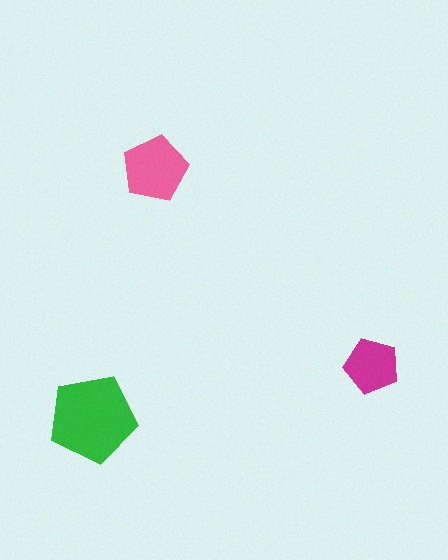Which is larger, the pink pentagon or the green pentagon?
The green one.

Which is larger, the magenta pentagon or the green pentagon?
The green one.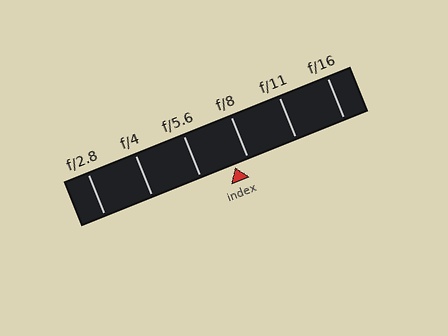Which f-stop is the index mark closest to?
The index mark is closest to f/8.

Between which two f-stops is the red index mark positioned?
The index mark is between f/5.6 and f/8.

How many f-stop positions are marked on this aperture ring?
There are 6 f-stop positions marked.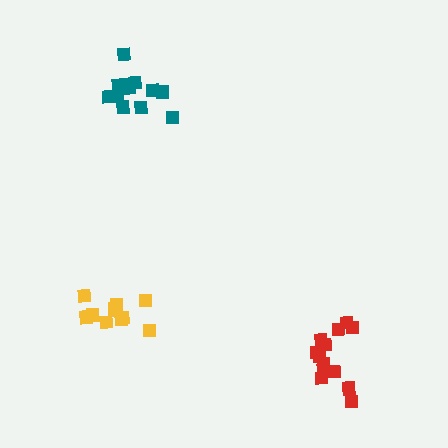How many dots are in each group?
Group 1: 11 dots, Group 2: 13 dots, Group 3: 13 dots (37 total).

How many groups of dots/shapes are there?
There are 3 groups.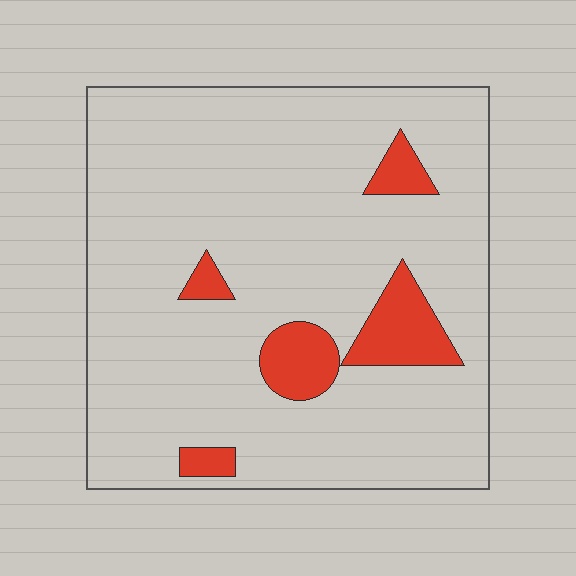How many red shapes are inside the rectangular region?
5.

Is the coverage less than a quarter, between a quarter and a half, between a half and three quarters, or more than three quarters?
Less than a quarter.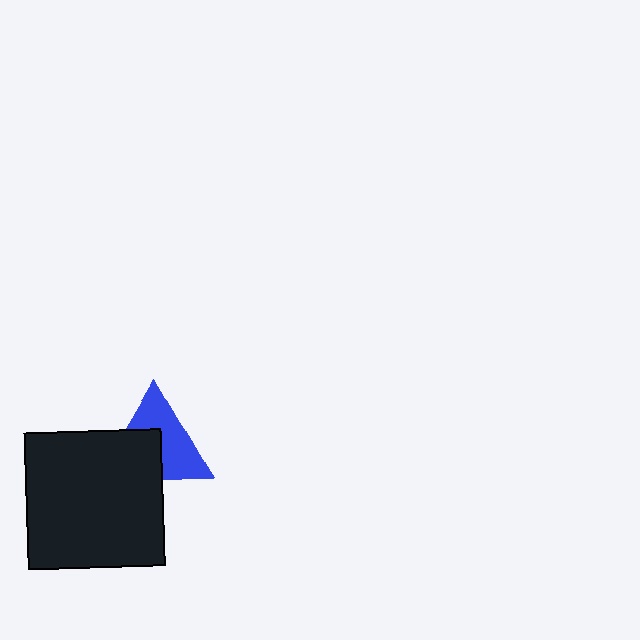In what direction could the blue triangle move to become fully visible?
The blue triangle could move toward the upper-right. That would shift it out from behind the black square entirely.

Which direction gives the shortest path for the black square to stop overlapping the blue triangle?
Moving toward the lower-left gives the shortest separation.